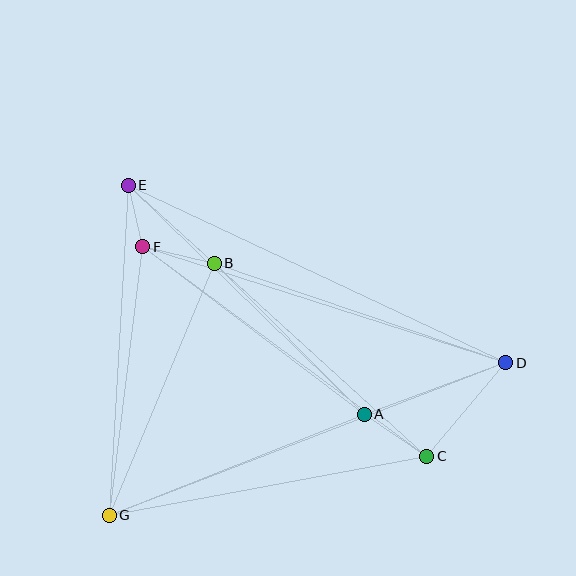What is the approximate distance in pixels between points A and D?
The distance between A and D is approximately 150 pixels.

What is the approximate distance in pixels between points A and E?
The distance between A and E is approximately 329 pixels.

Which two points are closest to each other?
Points E and F are closest to each other.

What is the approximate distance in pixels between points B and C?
The distance between B and C is approximately 287 pixels.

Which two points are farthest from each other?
Points D and G are farthest from each other.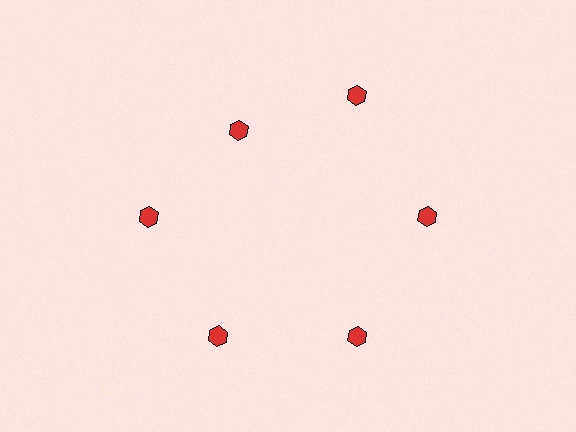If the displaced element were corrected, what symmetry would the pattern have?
It would have 6-fold rotational symmetry — the pattern would map onto itself every 60 degrees.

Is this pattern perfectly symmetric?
No. The 6 red hexagons are arranged in a ring, but one element near the 11 o'clock position is pulled inward toward the center, breaking the 6-fold rotational symmetry.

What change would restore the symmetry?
The symmetry would be restored by moving it outward, back onto the ring so that all 6 hexagons sit at equal angles and equal distance from the center.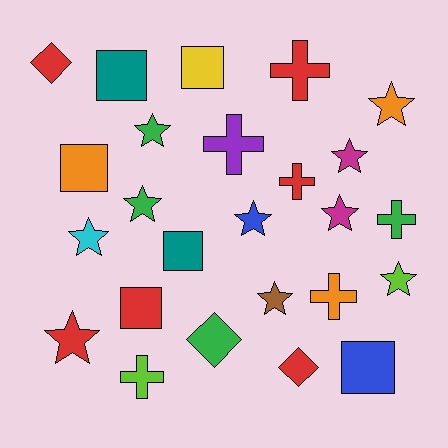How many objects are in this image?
There are 25 objects.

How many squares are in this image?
There are 6 squares.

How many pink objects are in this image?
There are no pink objects.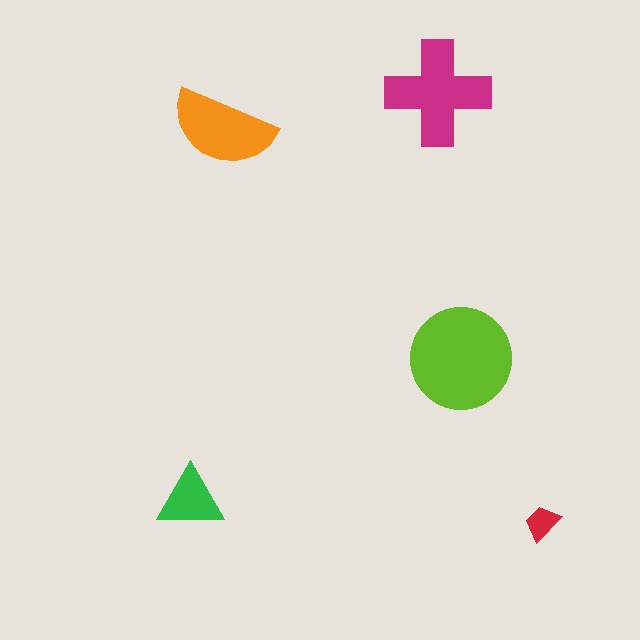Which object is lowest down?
The red trapezoid is bottommost.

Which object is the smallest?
The red trapezoid.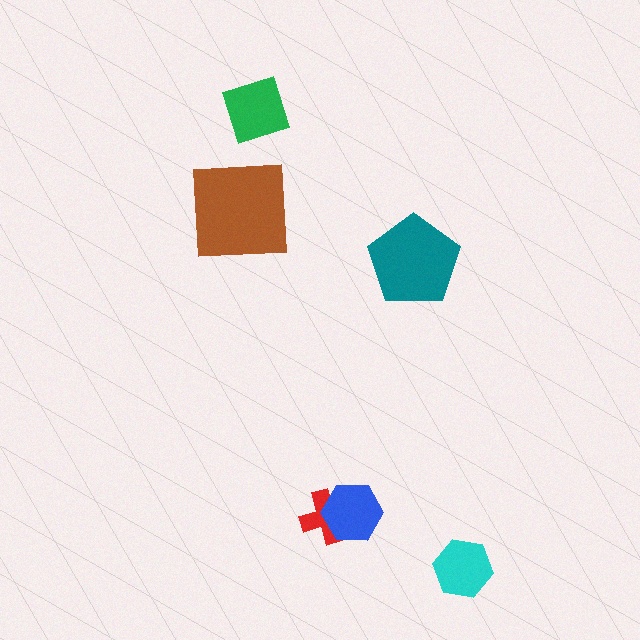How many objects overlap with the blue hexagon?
1 object overlaps with the blue hexagon.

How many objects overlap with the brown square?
0 objects overlap with the brown square.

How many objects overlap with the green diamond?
0 objects overlap with the green diamond.